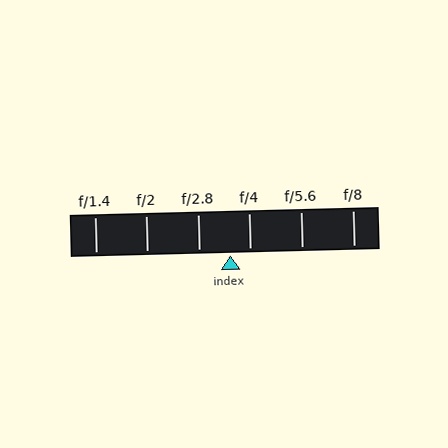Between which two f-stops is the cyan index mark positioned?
The index mark is between f/2.8 and f/4.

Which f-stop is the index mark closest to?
The index mark is closest to f/4.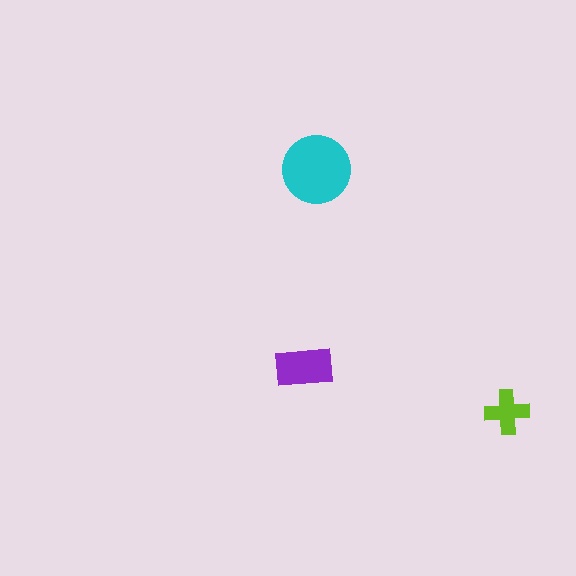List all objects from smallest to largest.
The lime cross, the purple rectangle, the cyan circle.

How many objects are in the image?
There are 3 objects in the image.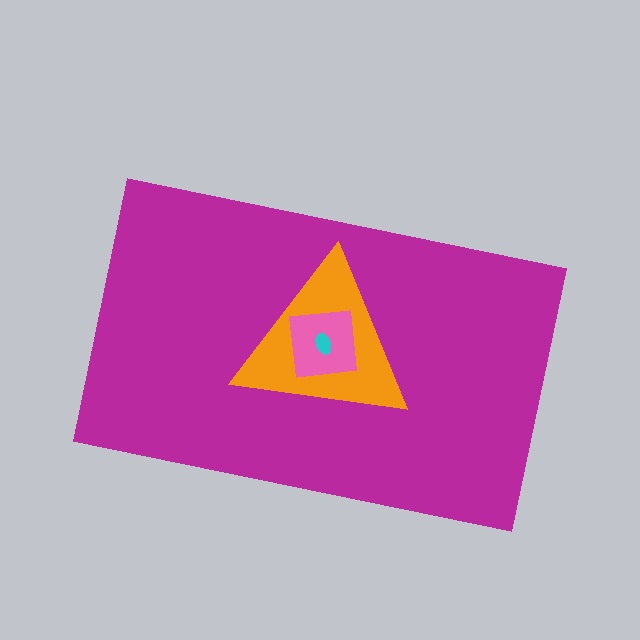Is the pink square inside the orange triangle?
Yes.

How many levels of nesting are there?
4.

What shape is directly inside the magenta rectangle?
The orange triangle.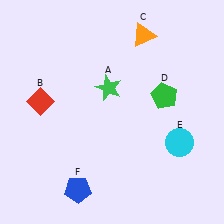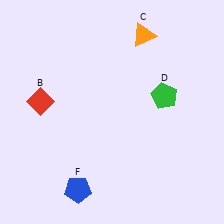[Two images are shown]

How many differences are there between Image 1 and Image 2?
There are 2 differences between the two images.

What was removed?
The cyan circle (E), the green star (A) were removed in Image 2.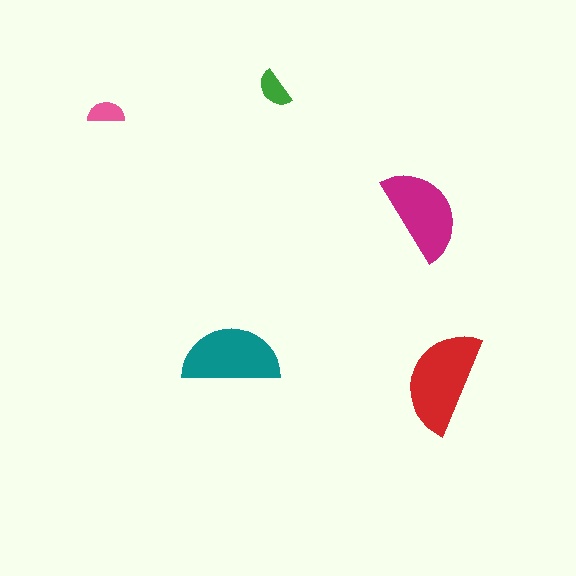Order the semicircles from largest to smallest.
the red one, the teal one, the magenta one, the green one, the pink one.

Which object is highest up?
The green semicircle is topmost.